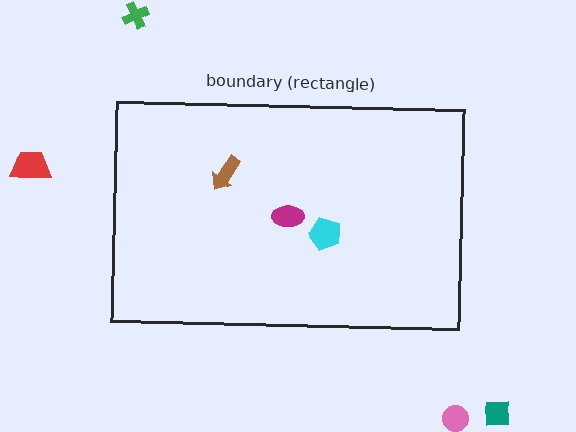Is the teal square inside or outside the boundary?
Outside.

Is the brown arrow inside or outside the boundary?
Inside.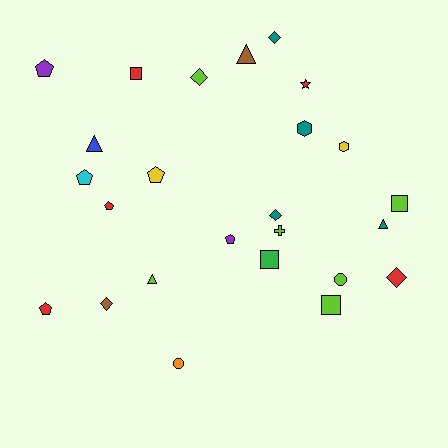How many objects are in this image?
There are 25 objects.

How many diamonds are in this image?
There are 5 diamonds.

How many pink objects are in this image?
There are no pink objects.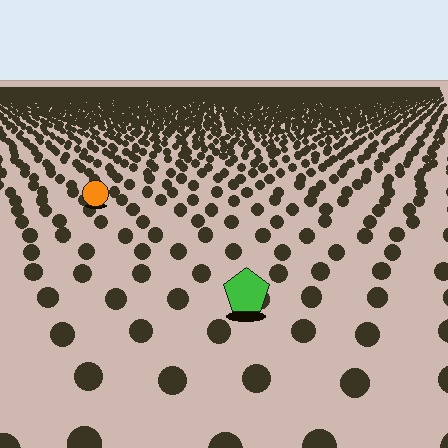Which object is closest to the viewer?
The green pentagon is closest. The texture marks near it are larger and more spread out.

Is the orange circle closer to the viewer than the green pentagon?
No. The green pentagon is closer — you can tell from the texture gradient: the ground texture is coarser near it.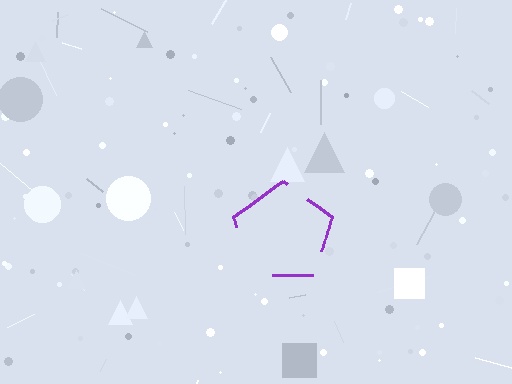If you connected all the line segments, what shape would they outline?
They would outline a pentagon.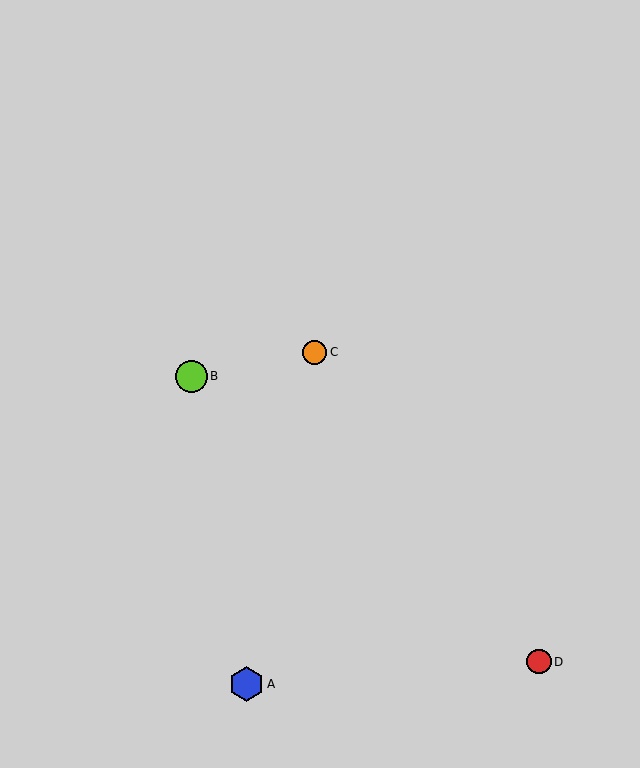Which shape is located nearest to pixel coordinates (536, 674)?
The red circle (labeled D) at (539, 662) is nearest to that location.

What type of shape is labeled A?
Shape A is a blue hexagon.